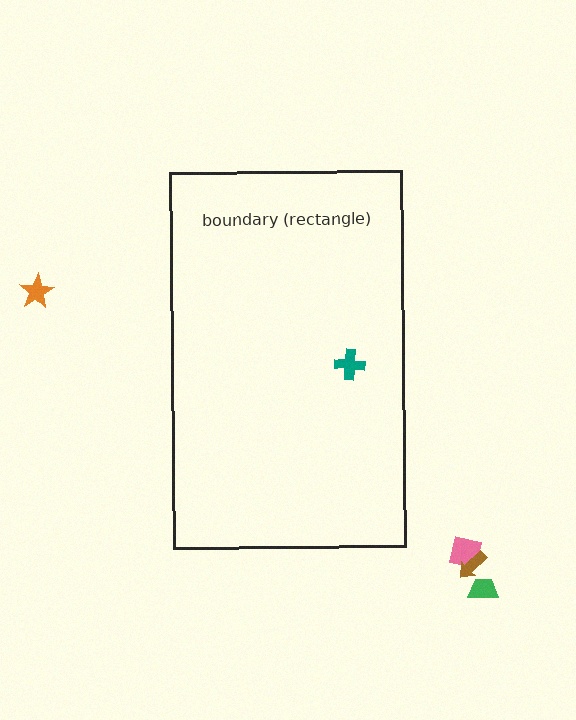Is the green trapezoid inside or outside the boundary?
Outside.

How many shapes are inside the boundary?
1 inside, 4 outside.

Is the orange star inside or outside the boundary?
Outside.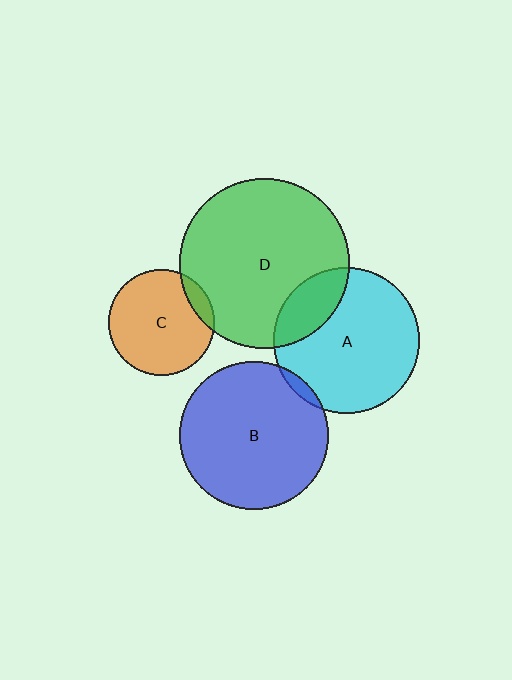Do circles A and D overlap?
Yes.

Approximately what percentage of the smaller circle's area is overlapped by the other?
Approximately 20%.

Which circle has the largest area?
Circle D (green).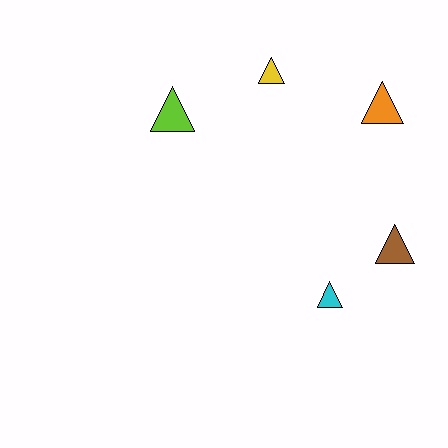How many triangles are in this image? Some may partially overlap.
There are 5 triangles.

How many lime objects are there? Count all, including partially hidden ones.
There is 1 lime object.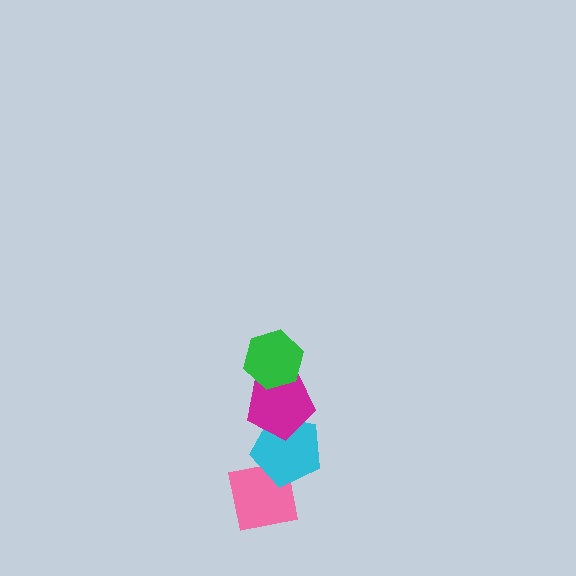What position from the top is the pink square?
The pink square is 4th from the top.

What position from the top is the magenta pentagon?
The magenta pentagon is 2nd from the top.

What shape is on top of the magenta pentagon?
The green hexagon is on top of the magenta pentagon.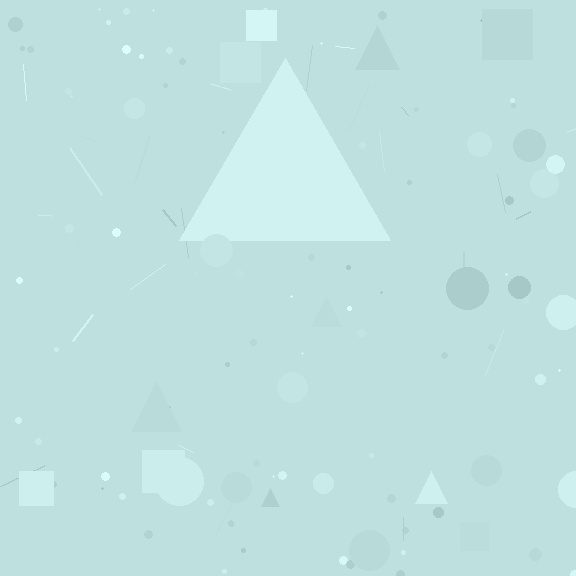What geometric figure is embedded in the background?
A triangle is embedded in the background.